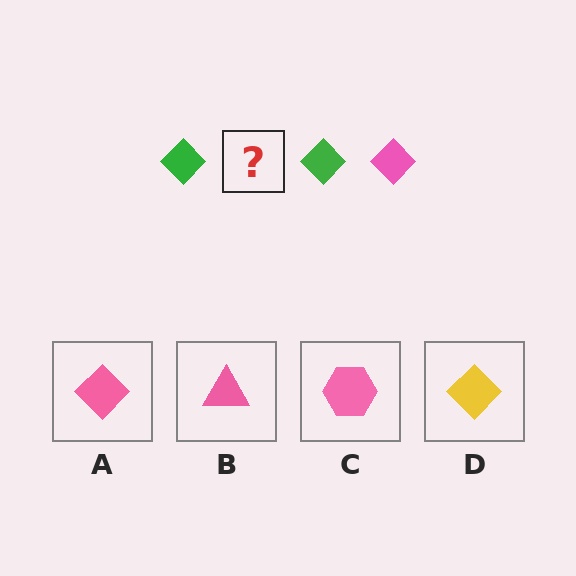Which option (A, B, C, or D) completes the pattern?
A.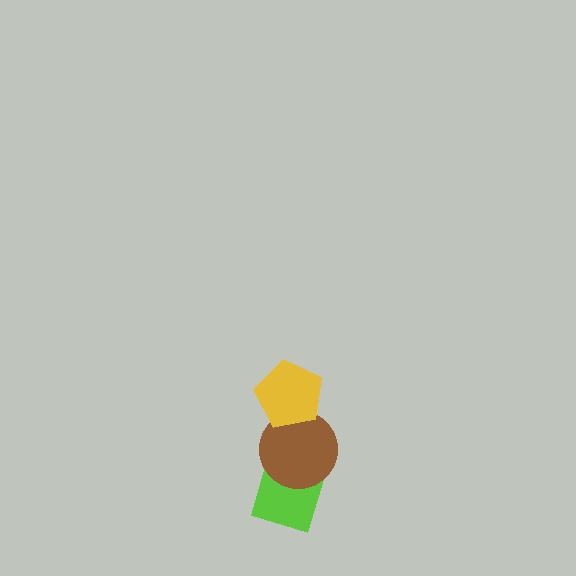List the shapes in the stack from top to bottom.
From top to bottom: the yellow pentagon, the brown circle, the lime diamond.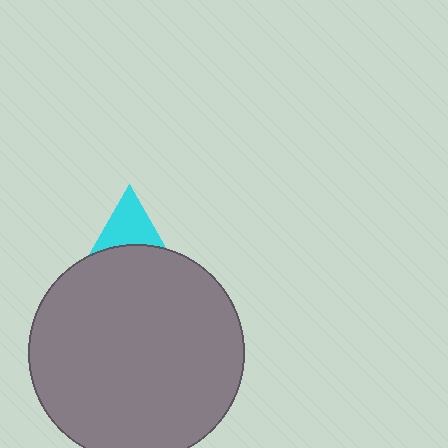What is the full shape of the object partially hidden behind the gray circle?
The partially hidden object is a cyan triangle.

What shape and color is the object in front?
The object in front is a gray circle.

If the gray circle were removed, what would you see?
You would see the complete cyan triangle.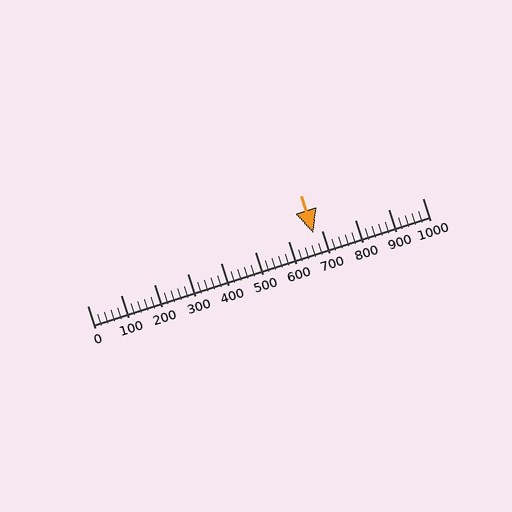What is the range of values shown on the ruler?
The ruler shows values from 0 to 1000.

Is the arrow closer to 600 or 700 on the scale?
The arrow is closer to 700.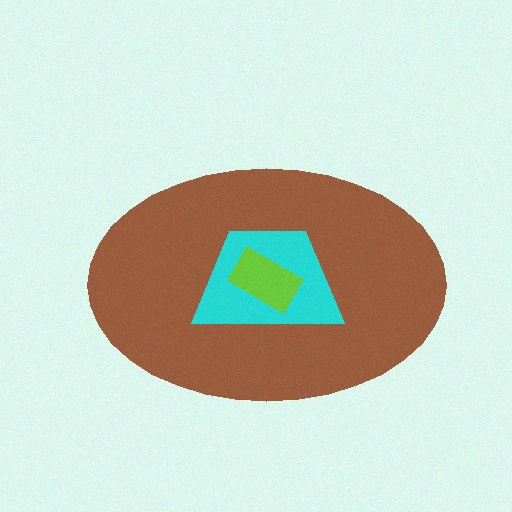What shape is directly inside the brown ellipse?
The cyan trapezoid.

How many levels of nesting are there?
3.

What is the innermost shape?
The lime rectangle.